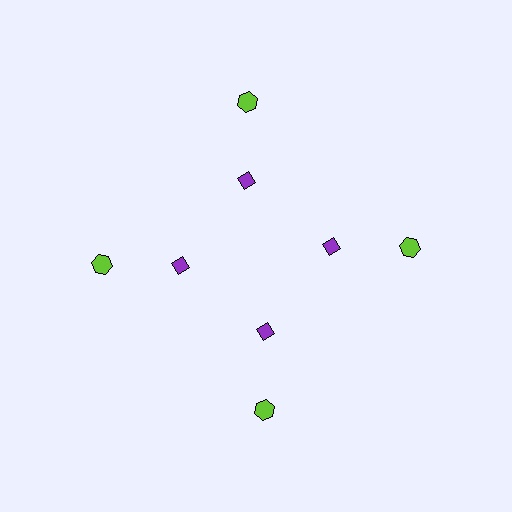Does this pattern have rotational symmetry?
Yes, this pattern has 4-fold rotational symmetry. It looks the same after rotating 90 degrees around the center.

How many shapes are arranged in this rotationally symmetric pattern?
There are 8 shapes, arranged in 4 groups of 2.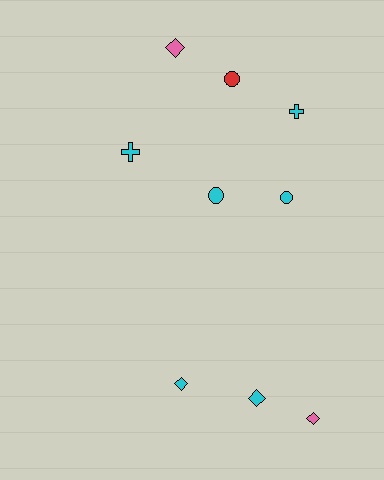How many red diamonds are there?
There are no red diamonds.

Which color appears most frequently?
Cyan, with 6 objects.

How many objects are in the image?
There are 9 objects.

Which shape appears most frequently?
Diamond, with 4 objects.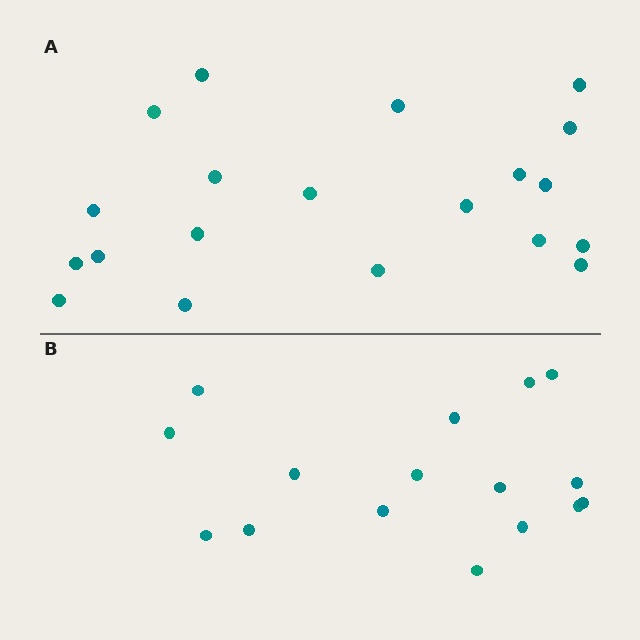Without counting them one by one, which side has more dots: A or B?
Region A (the top region) has more dots.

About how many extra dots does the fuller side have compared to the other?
Region A has about 4 more dots than region B.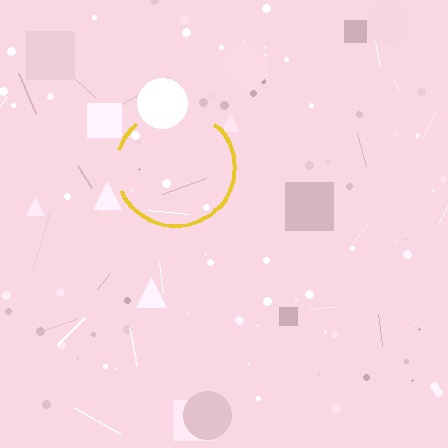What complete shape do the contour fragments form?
The contour fragments form a circle.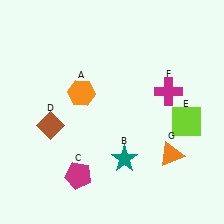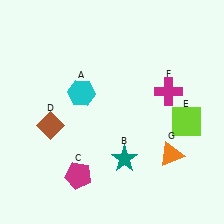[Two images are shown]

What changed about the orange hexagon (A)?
In Image 1, A is orange. In Image 2, it changed to cyan.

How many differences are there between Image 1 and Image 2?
There is 1 difference between the two images.